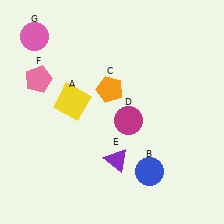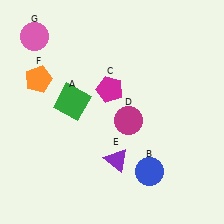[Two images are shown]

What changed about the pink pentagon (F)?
In Image 1, F is pink. In Image 2, it changed to orange.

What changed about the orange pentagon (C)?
In Image 1, C is orange. In Image 2, it changed to magenta.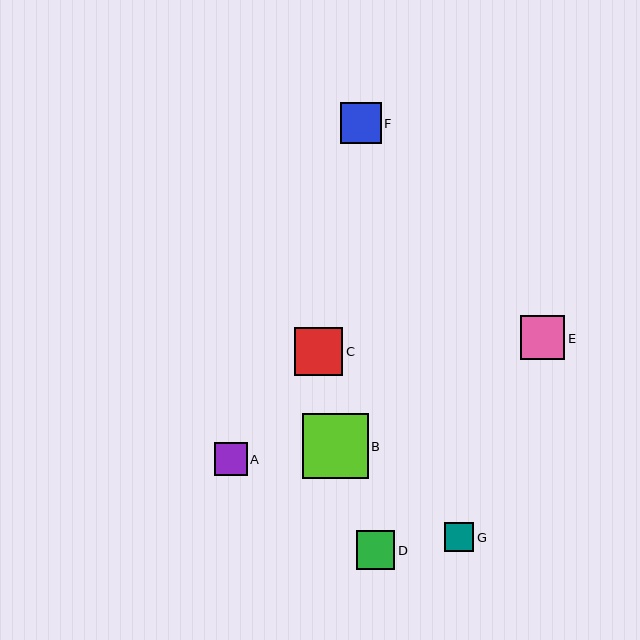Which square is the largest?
Square B is the largest with a size of approximately 65 pixels.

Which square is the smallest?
Square G is the smallest with a size of approximately 30 pixels.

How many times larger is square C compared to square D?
Square C is approximately 1.3 times the size of square D.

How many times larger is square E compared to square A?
Square E is approximately 1.3 times the size of square A.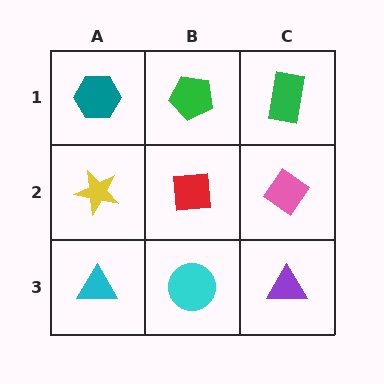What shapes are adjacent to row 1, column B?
A red square (row 2, column B), a teal hexagon (row 1, column A), a green rectangle (row 1, column C).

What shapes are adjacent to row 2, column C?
A green rectangle (row 1, column C), a purple triangle (row 3, column C), a red square (row 2, column B).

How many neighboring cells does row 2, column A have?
3.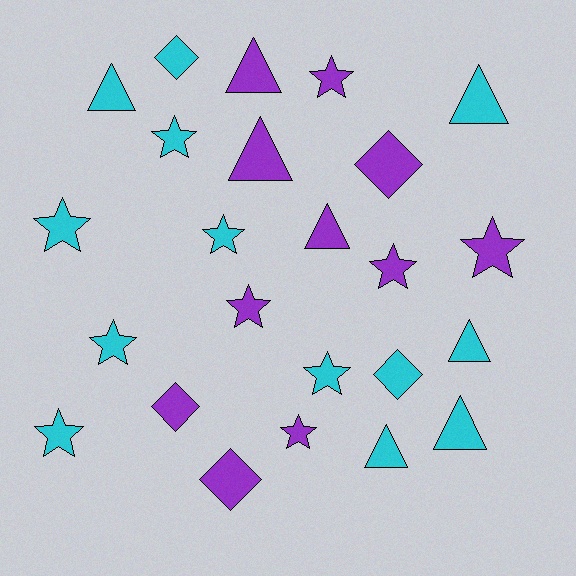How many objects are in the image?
There are 24 objects.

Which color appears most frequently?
Cyan, with 13 objects.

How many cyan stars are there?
There are 6 cyan stars.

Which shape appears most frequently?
Star, with 11 objects.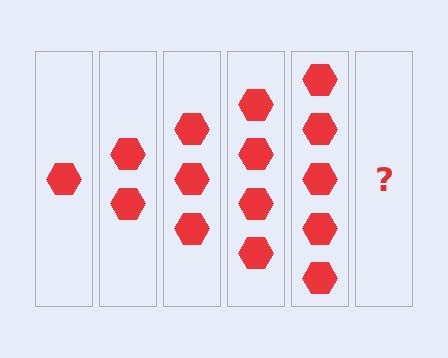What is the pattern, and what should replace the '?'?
The pattern is that each step adds one more hexagon. The '?' should be 6 hexagons.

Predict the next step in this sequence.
The next step is 6 hexagons.